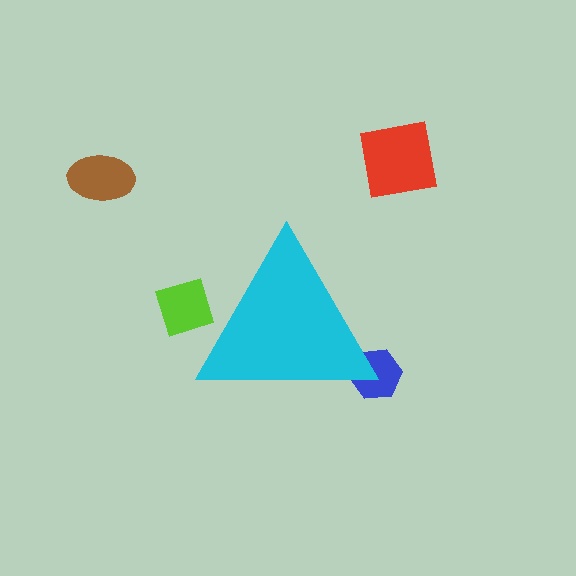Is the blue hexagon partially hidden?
Yes, the blue hexagon is partially hidden behind the cyan triangle.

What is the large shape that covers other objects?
A cyan triangle.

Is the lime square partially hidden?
Yes, the lime square is partially hidden behind the cyan triangle.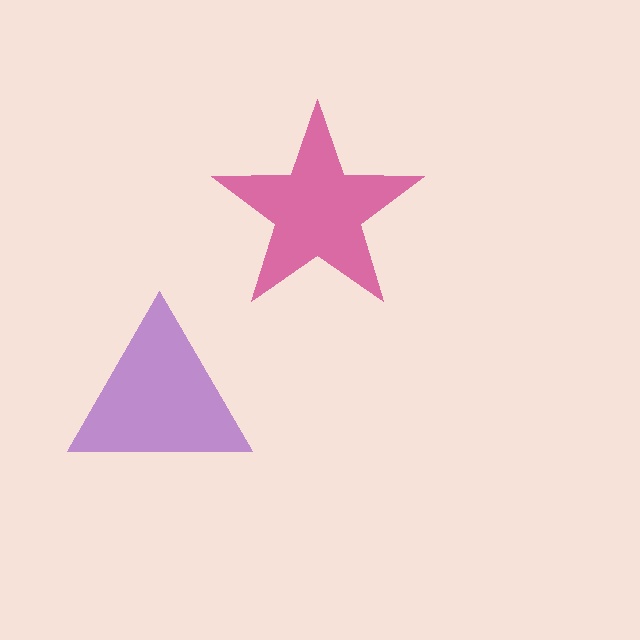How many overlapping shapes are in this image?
There are 2 overlapping shapes in the image.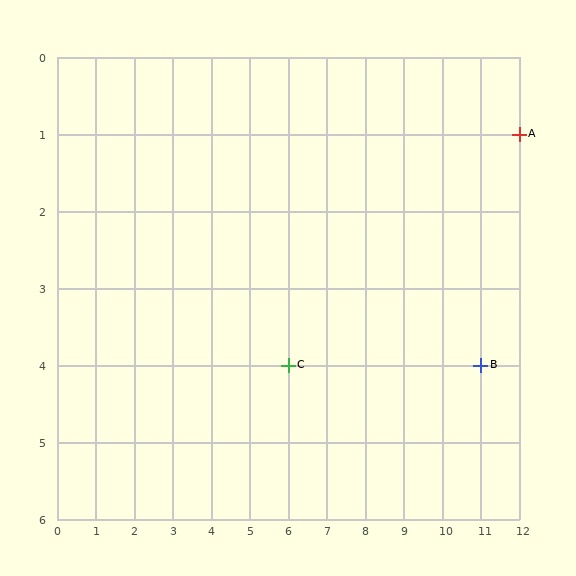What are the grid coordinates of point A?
Point A is at grid coordinates (12, 1).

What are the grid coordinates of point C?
Point C is at grid coordinates (6, 4).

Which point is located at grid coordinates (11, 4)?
Point B is at (11, 4).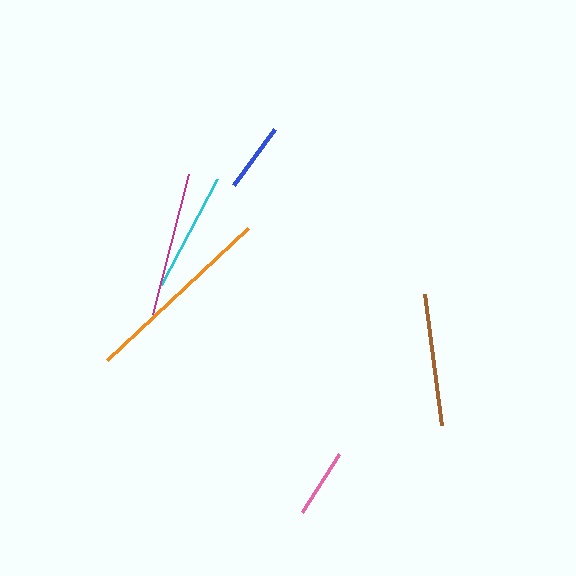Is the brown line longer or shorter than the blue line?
The brown line is longer than the blue line.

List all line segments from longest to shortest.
From longest to shortest: orange, magenta, brown, cyan, blue, pink.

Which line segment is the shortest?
The pink line is the shortest at approximately 69 pixels.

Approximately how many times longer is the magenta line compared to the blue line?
The magenta line is approximately 2.1 times the length of the blue line.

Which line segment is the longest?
The orange line is the longest at approximately 194 pixels.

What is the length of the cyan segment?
The cyan segment is approximately 120 pixels long.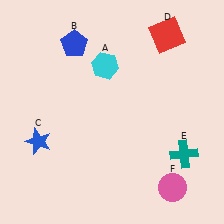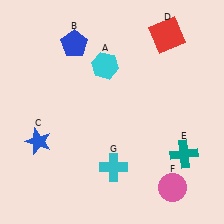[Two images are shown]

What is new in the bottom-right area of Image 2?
A cyan cross (G) was added in the bottom-right area of Image 2.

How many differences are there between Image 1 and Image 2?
There is 1 difference between the two images.